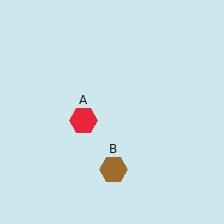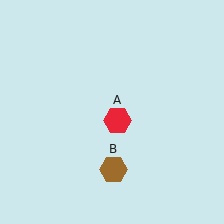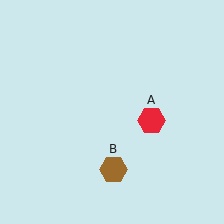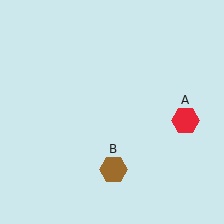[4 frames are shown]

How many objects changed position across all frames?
1 object changed position: red hexagon (object A).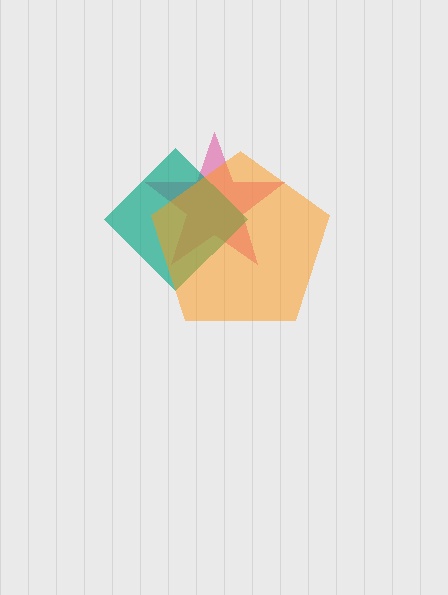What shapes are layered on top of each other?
The layered shapes are: a pink star, a teal diamond, an orange pentagon.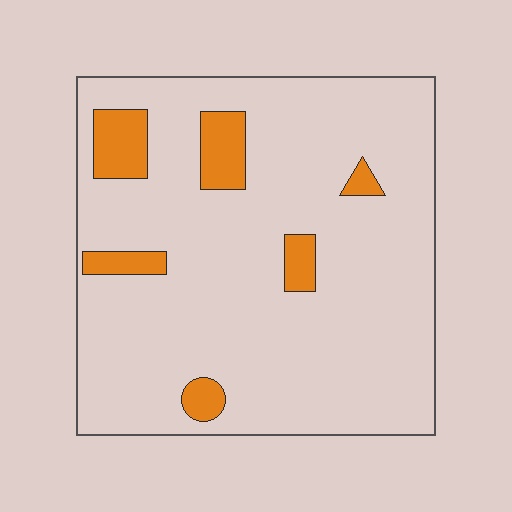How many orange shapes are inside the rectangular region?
6.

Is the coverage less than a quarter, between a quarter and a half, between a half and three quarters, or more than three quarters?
Less than a quarter.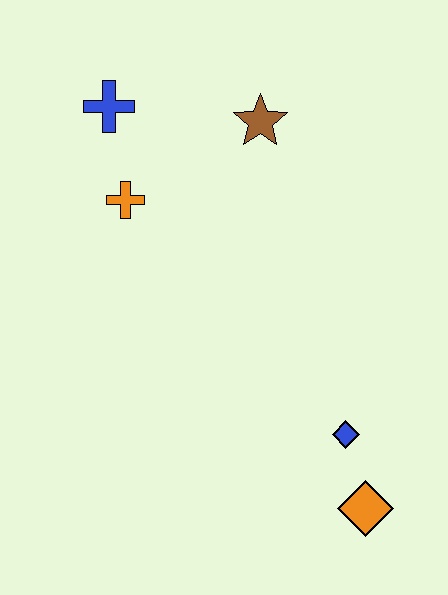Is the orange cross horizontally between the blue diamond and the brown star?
No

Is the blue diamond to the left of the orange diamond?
Yes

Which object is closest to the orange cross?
The blue cross is closest to the orange cross.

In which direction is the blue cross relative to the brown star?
The blue cross is to the left of the brown star.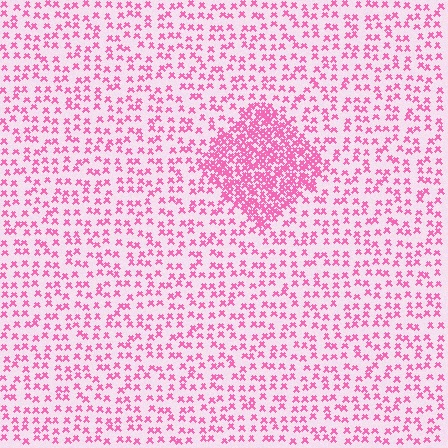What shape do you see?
I see a diamond.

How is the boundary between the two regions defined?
The boundary is defined by a change in element density (approximately 2.7x ratio). All elements are the same color, size, and shape.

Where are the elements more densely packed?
The elements are more densely packed inside the diamond boundary.